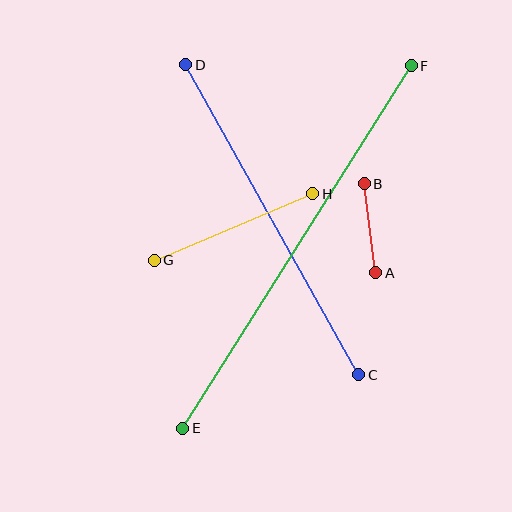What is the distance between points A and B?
The distance is approximately 90 pixels.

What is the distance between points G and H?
The distance is approximately 172 pixels.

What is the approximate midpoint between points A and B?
The midpoint is at approximately (370, 228) pixels.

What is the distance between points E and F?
The distance is approximately 429 pixels.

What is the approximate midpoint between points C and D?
The midpoint is at approximately (272, 220) pixels.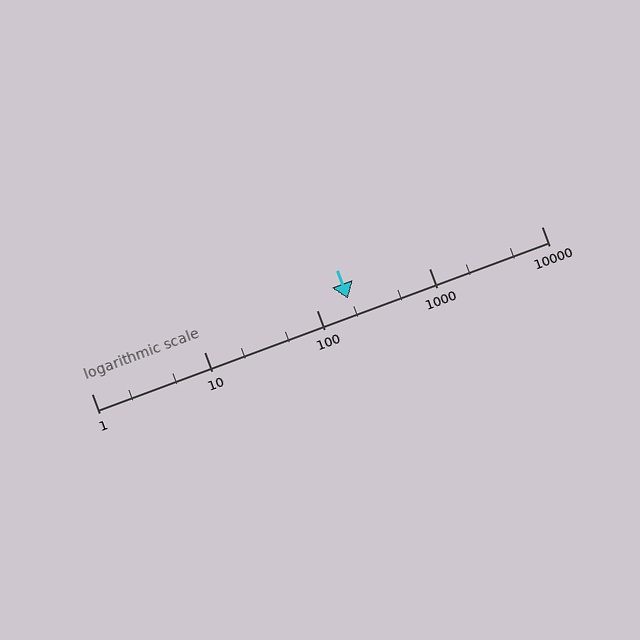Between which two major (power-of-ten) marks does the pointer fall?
The pointer is between 100 and 1000.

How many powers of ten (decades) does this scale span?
The scale spans 4 decades, from 1 to 10000.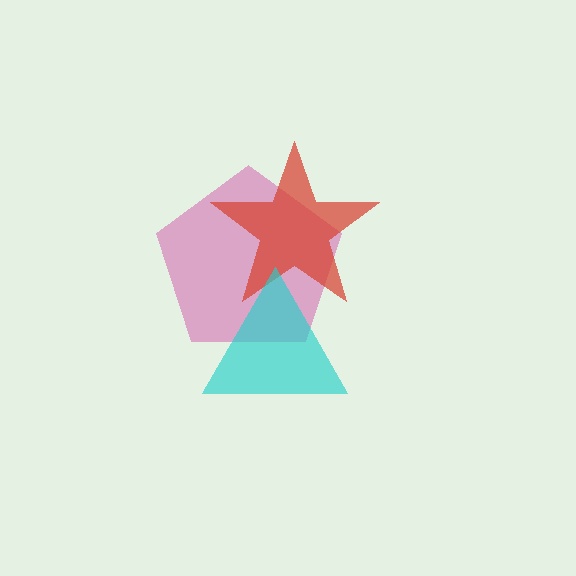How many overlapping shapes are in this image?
There are 3 overlapping shapes in the image.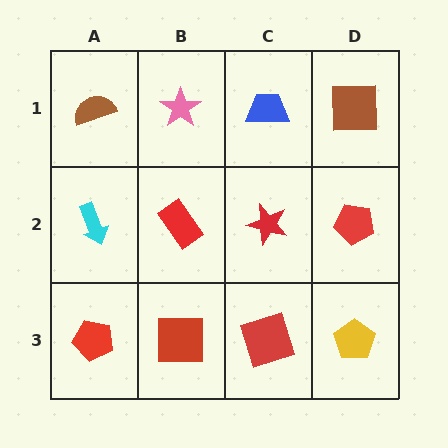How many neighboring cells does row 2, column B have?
4.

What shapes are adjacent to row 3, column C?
A red star (row 2, column C), a red square (row 3, column B), a yellow pentagon (row 3, column D).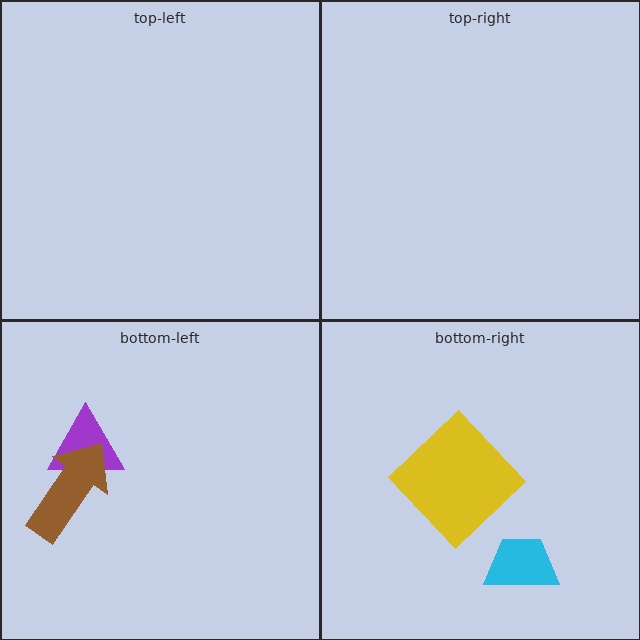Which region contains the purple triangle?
The bottom-left region.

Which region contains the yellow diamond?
The bottom-right region.